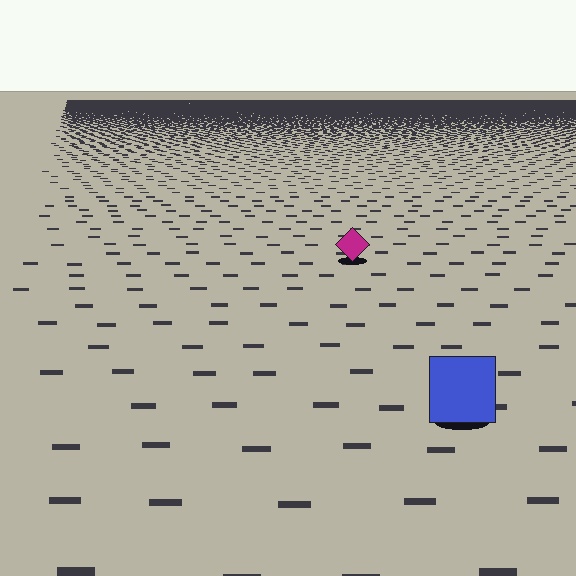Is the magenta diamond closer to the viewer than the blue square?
No. The blue square is closer — you can tell from the texture gradient: the ground texture is coarser near it.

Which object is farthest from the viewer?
The magenta diamond is farthest from the viewer. It appears smaller and the ground texture around it is denser.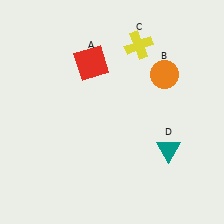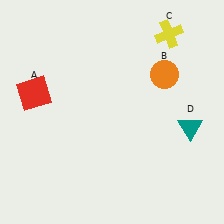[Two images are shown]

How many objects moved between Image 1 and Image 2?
3 objects moved between the two images.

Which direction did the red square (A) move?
The red square (A) moved left.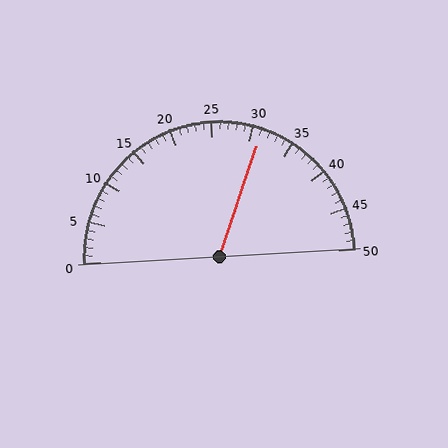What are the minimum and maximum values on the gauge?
The gauge ranges from 0 to 50.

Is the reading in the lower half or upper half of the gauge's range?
The reading is in the upper half of the range (0 to 50).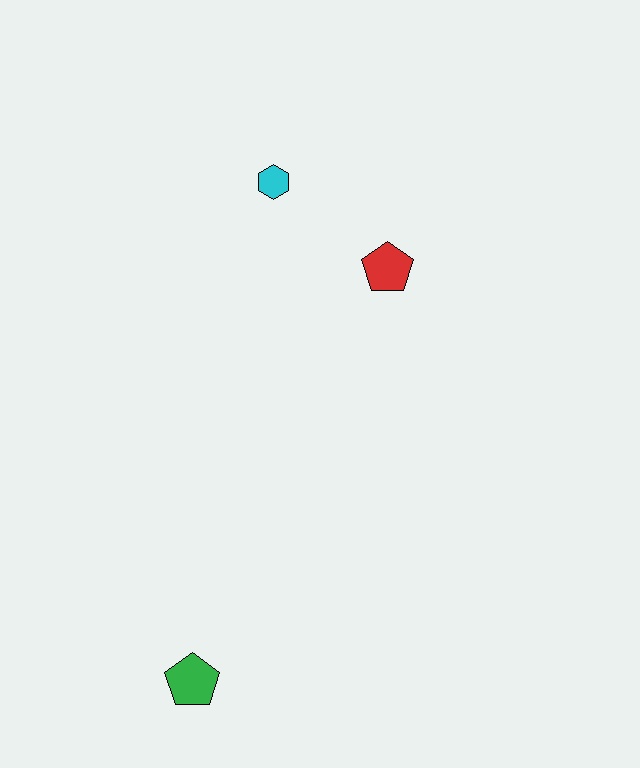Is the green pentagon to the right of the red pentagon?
No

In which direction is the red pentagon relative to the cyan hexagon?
The red pentagon is to the right of the cyan hexagon.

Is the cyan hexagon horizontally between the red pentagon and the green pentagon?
Yes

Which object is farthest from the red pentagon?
The green pentagon is farthest from the red pentagon.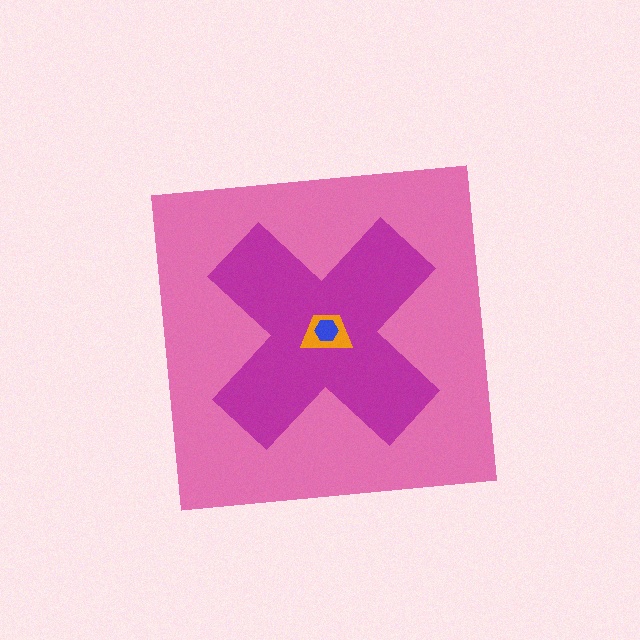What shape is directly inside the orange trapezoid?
The blue hexagon.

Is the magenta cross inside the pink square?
Yes.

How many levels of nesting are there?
4.